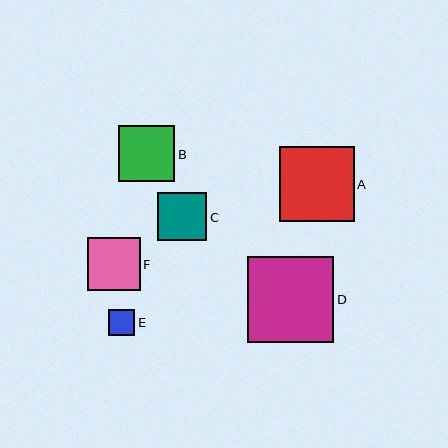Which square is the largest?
Square D is the largest with a size of approximately 86 pixels.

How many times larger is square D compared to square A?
Square D is approximately 1.2 times the size of square A.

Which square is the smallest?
Square E is the smallest with a size of approximately 26 pixels.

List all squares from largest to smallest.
From largest to smallest: D, A, B, F, C, E.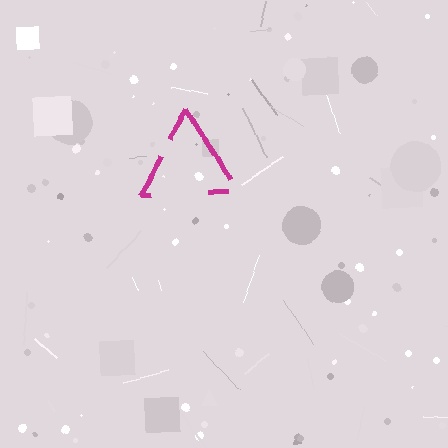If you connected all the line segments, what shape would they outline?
They would outline a triangle.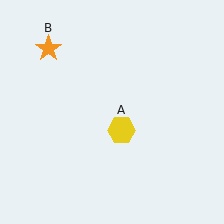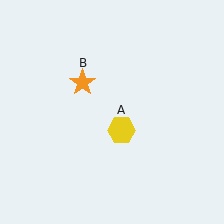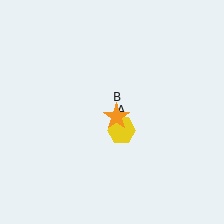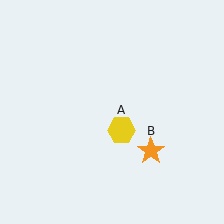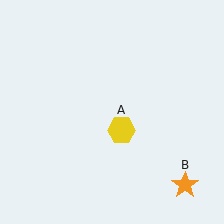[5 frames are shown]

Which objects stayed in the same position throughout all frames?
Yellow hexagon (object A) remained stationary.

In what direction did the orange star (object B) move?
The orange star (object B) moved down and to the right.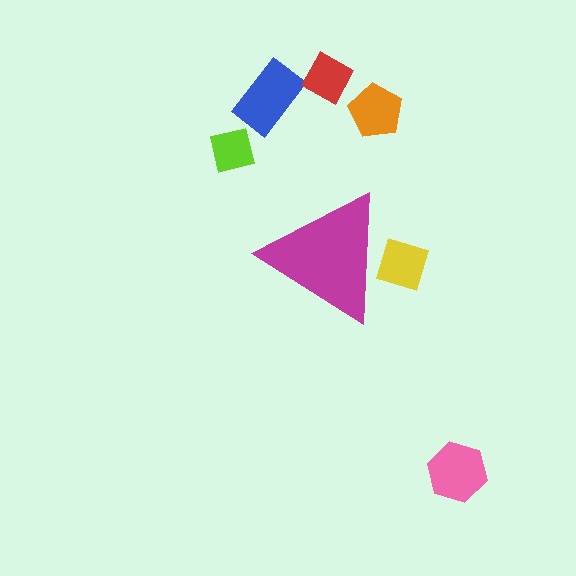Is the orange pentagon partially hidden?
No, the orange pentagon is fully visible.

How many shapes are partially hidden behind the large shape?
1 shape is partially hidden.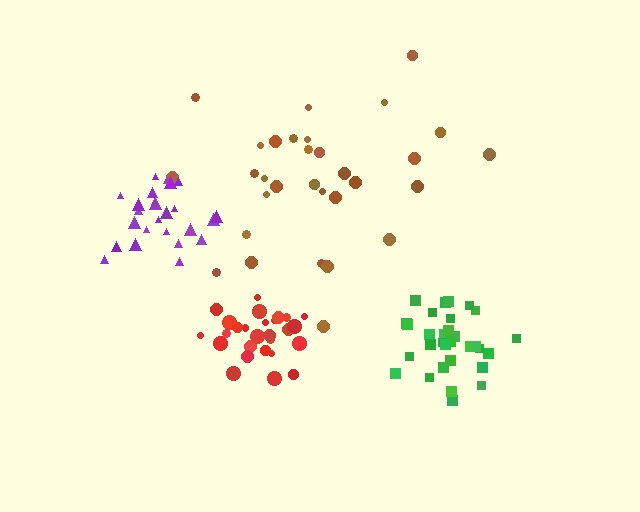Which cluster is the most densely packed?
Green.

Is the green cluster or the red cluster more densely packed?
Green.